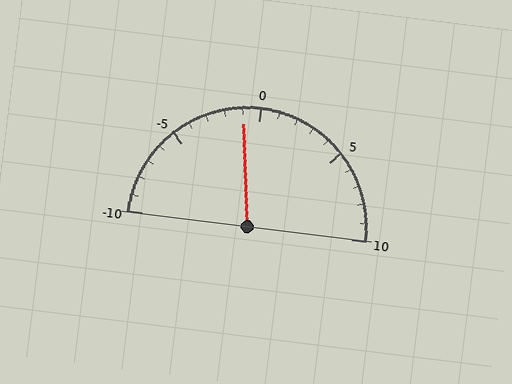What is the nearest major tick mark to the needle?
The nearest major tick mark is 0.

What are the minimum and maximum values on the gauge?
The gauge ranges from -10 to 10.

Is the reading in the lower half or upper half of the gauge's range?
The reading is in the lower half of the range (-10 to 10).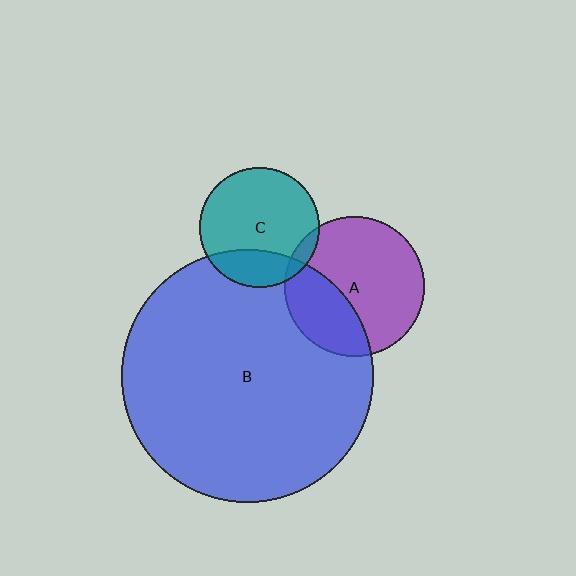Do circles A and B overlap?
Yes.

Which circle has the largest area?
Circle B (blue).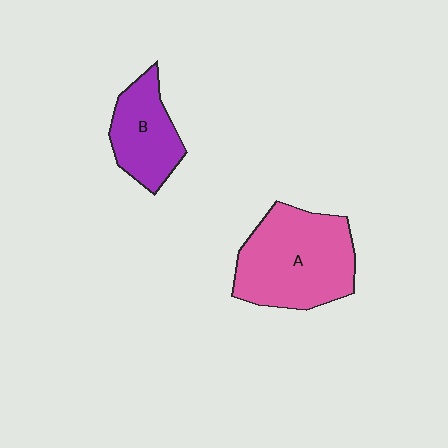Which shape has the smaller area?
Shape B (purple).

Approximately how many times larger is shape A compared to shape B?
Approximately 1.7 times.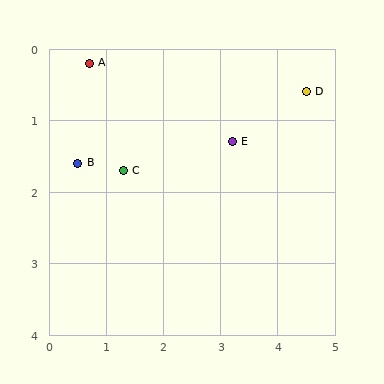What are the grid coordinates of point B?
Point B is at approximately (0.5, 1.6).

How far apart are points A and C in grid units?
Points A and C are about 1.6 grid units apart.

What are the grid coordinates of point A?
Point A is at approximately (0.7, 0.2).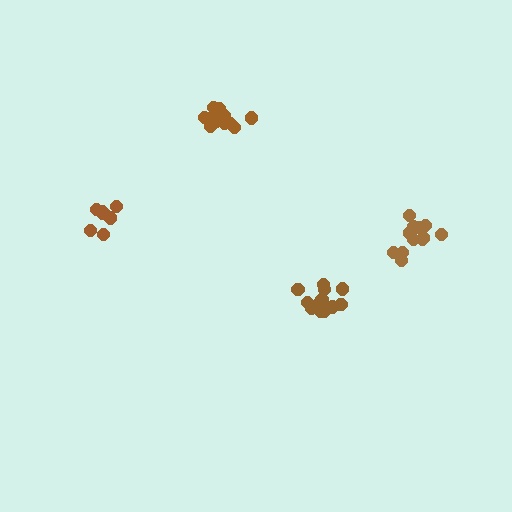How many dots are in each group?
Group 1: 8 dots, Group 2: 12 dots, Group 3: 12 dots, Group 4: 12 dots (44 total).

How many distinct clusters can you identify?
There are 4 distinct clusters.